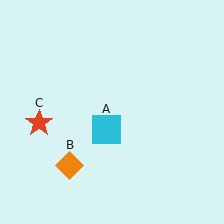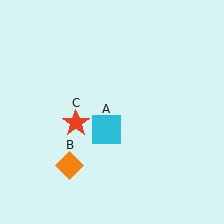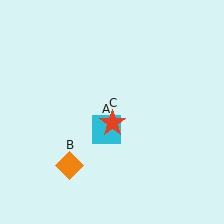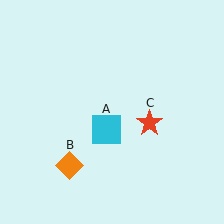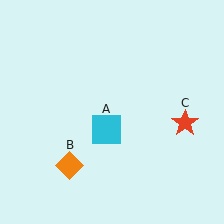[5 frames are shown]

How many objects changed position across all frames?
1 object changed position: red star (object C).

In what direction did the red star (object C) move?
The red star (object C) moved right.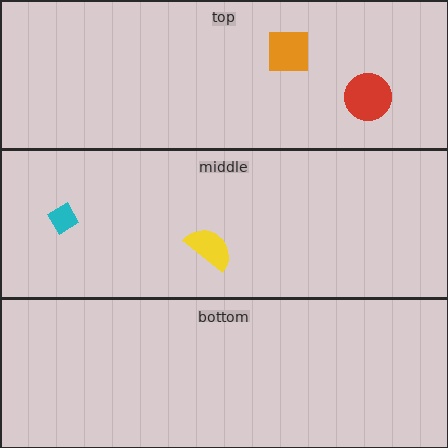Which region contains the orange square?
The top region.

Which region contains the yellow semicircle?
The middle region.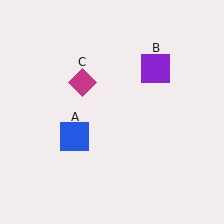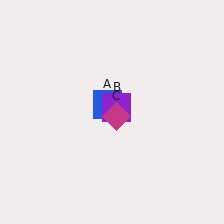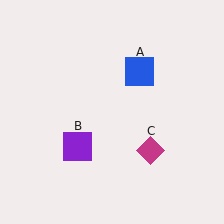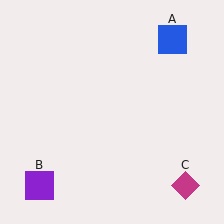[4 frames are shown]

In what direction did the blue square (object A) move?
The blue square (object A) moved up and to the right.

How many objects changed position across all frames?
3 objects changed position: blue square (object A), purple square (object B), magenta diamond (object C).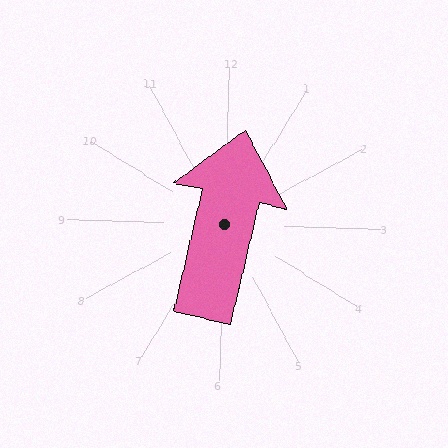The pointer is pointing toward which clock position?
Roughly 12 o'clock.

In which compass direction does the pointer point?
North.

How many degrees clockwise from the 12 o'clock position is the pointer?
Approximately 11 degrees.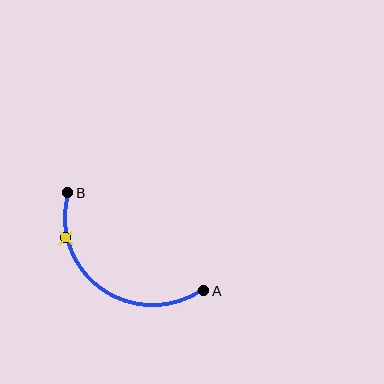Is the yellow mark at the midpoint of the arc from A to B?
No. The yellow mark lies on the arc but is closer to endpoint B. The arc midpoint would be at the point on the curve equidistant along the arc from both A and B.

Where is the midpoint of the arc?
The arc midpoint is the point on the curve farthest from the straight line joining A and B. It sits below and to the left of that line.